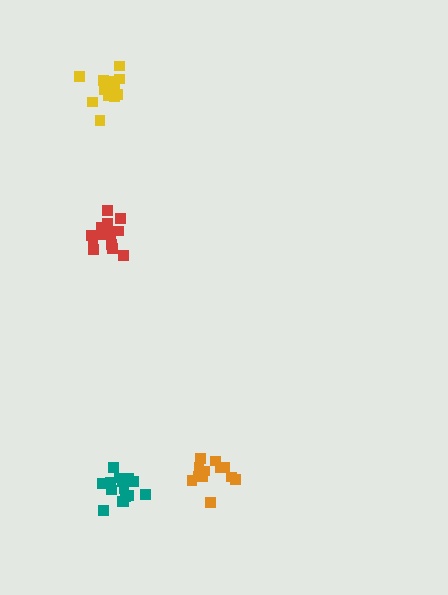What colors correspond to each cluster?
The clusters are colored: red, yellow, teal, orange.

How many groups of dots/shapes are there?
There are 4 groups.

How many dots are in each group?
Group 1: 14 dots, Group 2: 12 dots, Group 3: 16 dots, Group 4: 13 dots (55 total).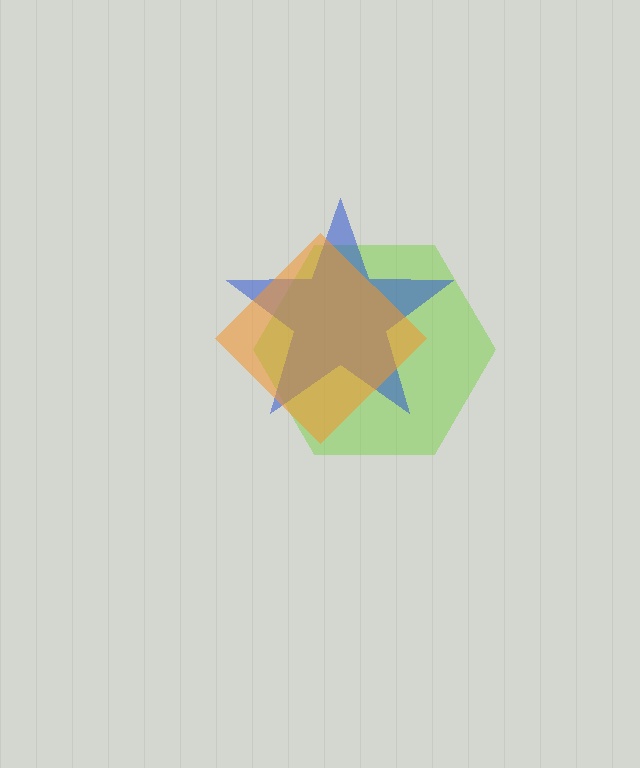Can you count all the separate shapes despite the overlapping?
Yes, there are 3 separate shapes.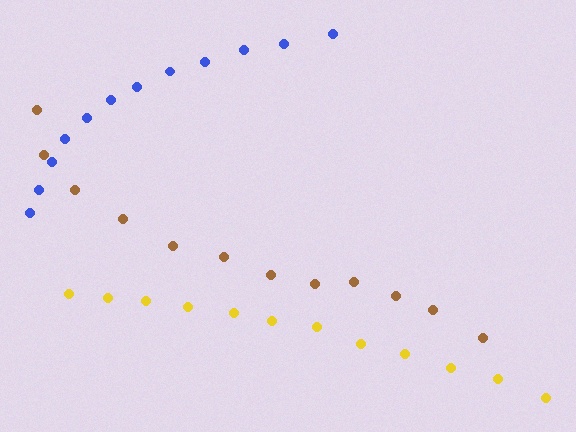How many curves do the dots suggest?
There are 3 distinct paths.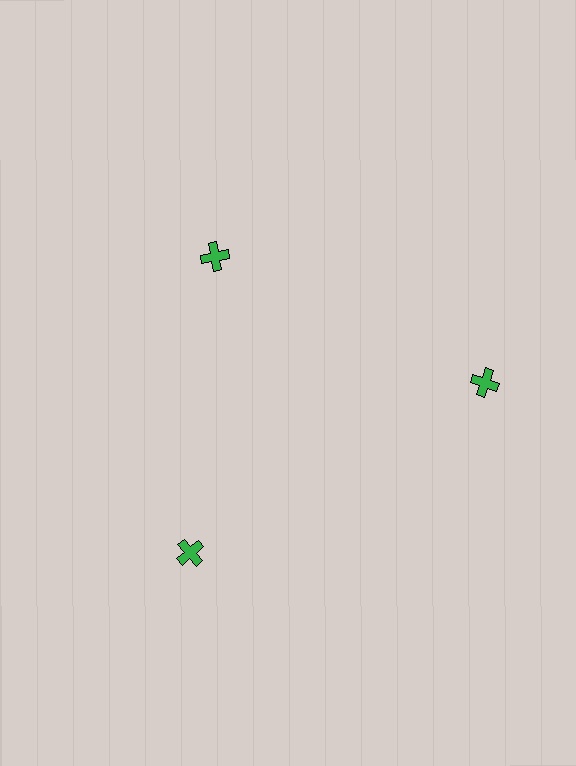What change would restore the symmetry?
The symmetry would be restored by moving it outward, back onto the ring so that all 3 crosses sit at equal angles and equal distance from the center.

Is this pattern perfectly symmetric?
No. The 3 green crosses are arranged in a ring, but one element near the 11 o'clock position is pulled inward toward the center, breaking the 3-fold rotational symmetry.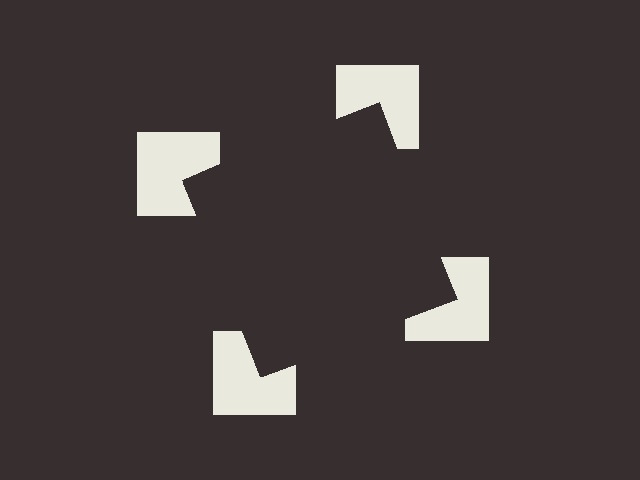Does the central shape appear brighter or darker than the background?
It typically appears slightly darker than the background, even though no actual brightness change is drawn.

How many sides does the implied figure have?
4 sides.